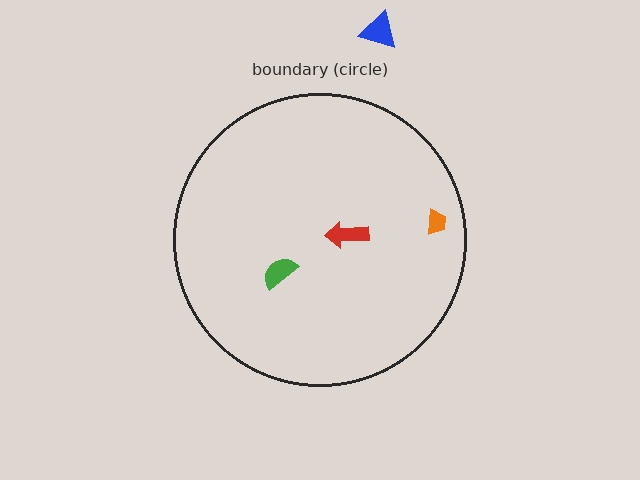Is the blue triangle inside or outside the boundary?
Outside.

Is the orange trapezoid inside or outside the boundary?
Inside.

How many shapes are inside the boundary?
3 inside, 1 outside.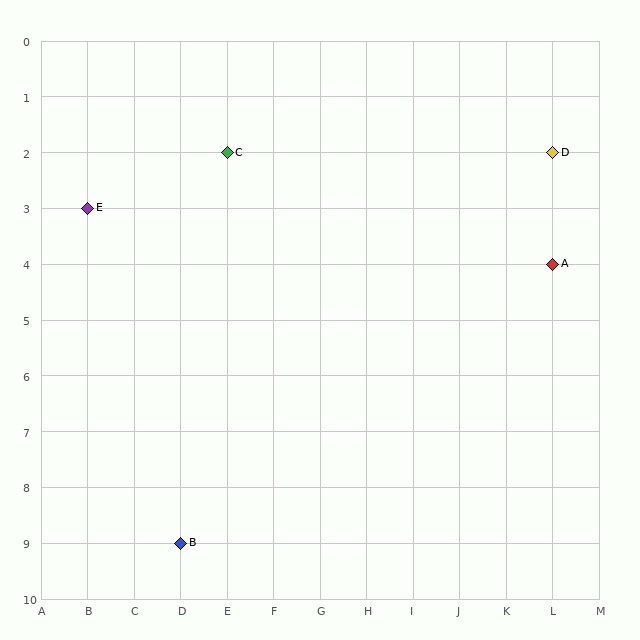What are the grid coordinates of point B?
Point B is at grid coordinates (D, 9).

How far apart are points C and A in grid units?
Points C and A are 7 columns and 2 rows apart (about 7.3 grid units diagonally).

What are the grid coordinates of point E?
Point E is at grid coordinates (B, 3).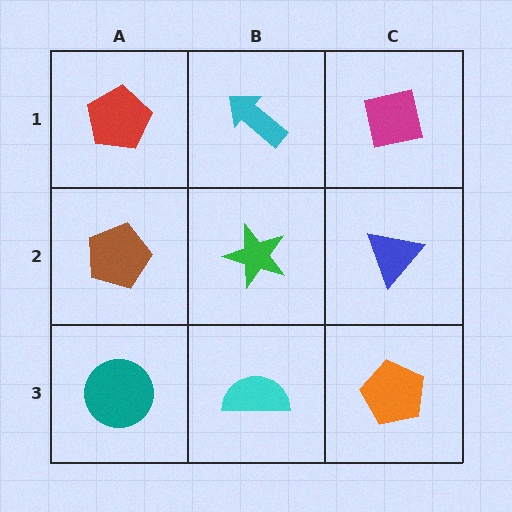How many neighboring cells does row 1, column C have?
2.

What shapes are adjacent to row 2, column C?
A magenta square (row 1, column C), an orange pentagon (row 3, column C), a green star (row 2, column B).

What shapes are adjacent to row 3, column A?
A brown pentagon (row 2, column A), a cyan semicircle (row 3, column B).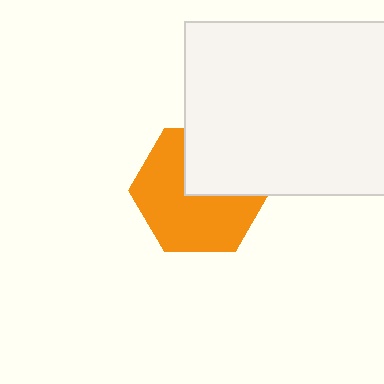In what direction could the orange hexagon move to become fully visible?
The orange hexagon could move down. That would shift it out from behind the white rectangle entirely.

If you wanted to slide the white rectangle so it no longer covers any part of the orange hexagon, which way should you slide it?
Slide it up — that is the most direct way to separate the two shapes.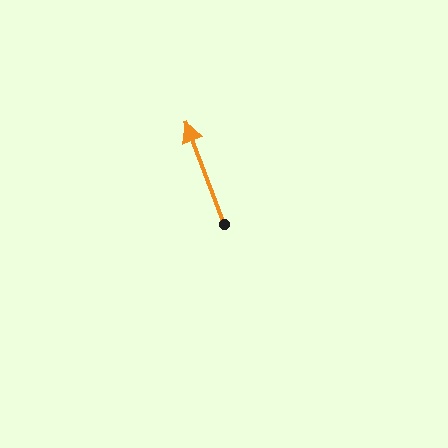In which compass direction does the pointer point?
North.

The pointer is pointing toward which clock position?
Roughly 11 o'clock.